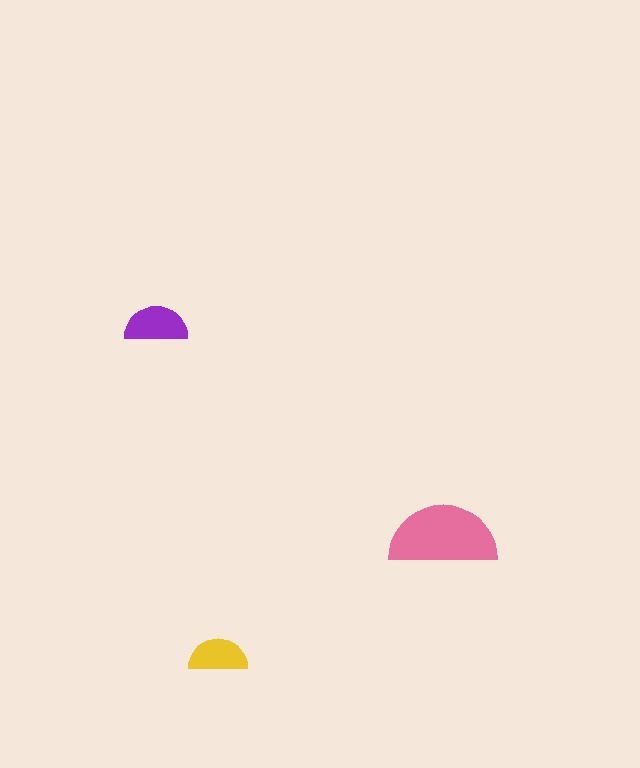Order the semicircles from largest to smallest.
the pink one, the purple one, the yellow one.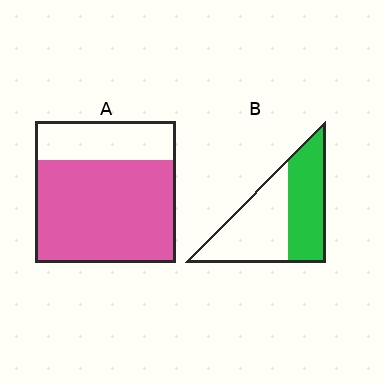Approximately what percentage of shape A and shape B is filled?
A is approximately 75% and B is approximately 45%.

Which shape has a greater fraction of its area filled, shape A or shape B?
Shape A.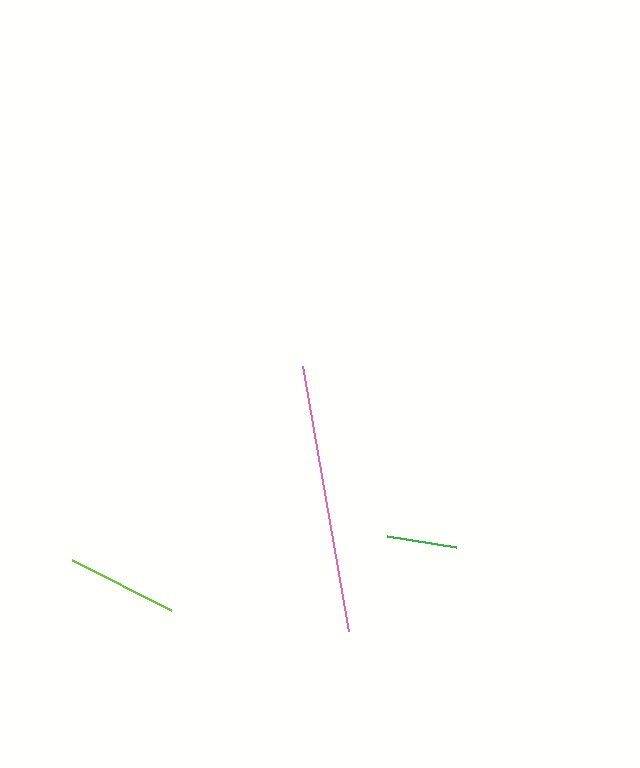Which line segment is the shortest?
The green line is the shortest at approximately 70 pixels.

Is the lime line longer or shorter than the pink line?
The pink line is longer than the lime line.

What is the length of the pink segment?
The pink segment is approximately 269 pixels long.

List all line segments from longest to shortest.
From longest to shortest: pink, lime, green.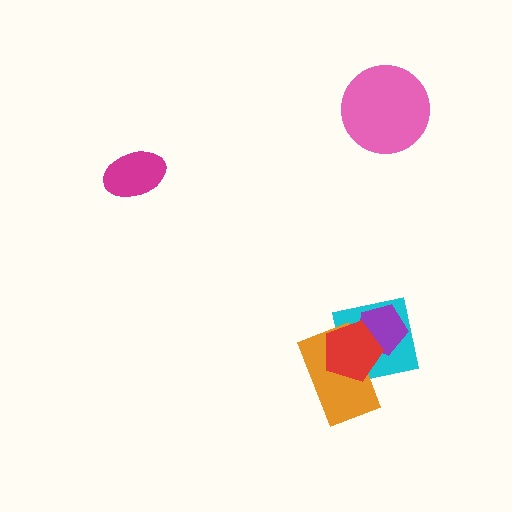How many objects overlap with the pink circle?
0 objects overlap with the pink circle.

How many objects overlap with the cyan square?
3 objects overlap with the cyan square.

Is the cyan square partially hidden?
Yes, it is partially covered by another shape.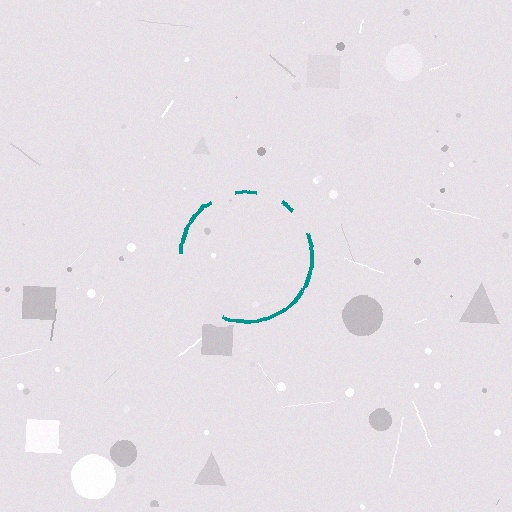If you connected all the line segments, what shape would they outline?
They would outline a circle.